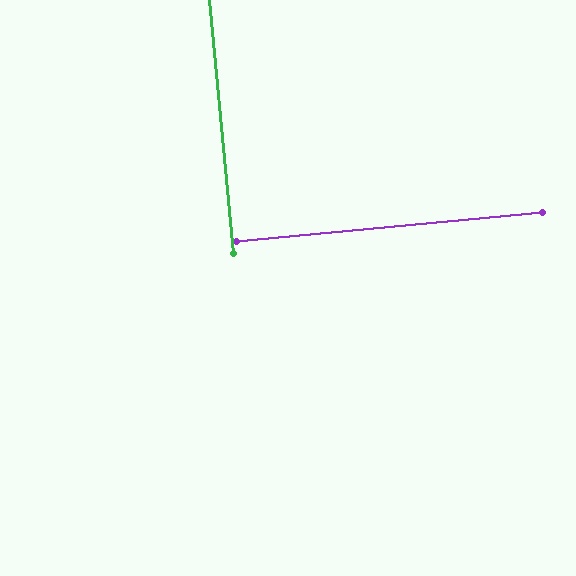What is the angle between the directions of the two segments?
Approximately 90 degrees.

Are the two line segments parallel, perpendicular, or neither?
Perpendicular — they meet at approximately 90°.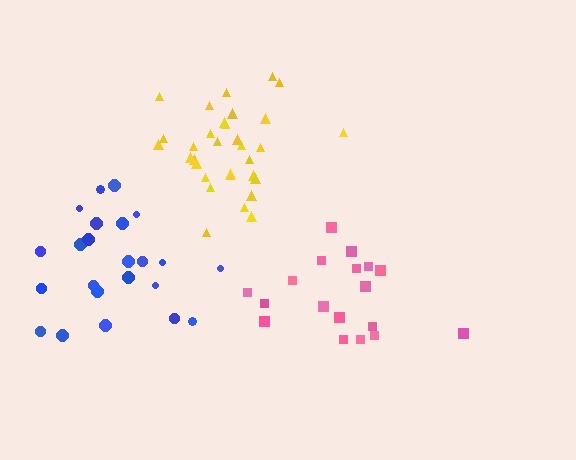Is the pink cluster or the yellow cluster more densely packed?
Yellow.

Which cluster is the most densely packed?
Yellow.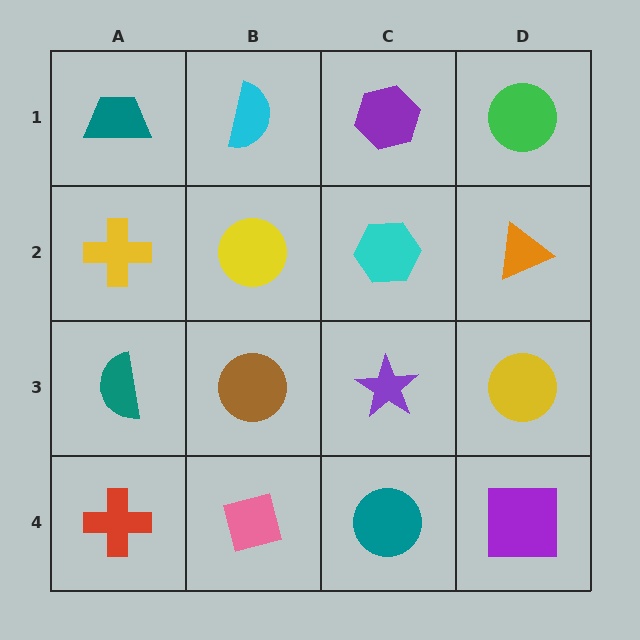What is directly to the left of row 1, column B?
A teal trapezoid.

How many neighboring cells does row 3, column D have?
3.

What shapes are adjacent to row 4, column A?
A teal semicircle (row 3, column A), a pink square (row 4, column B).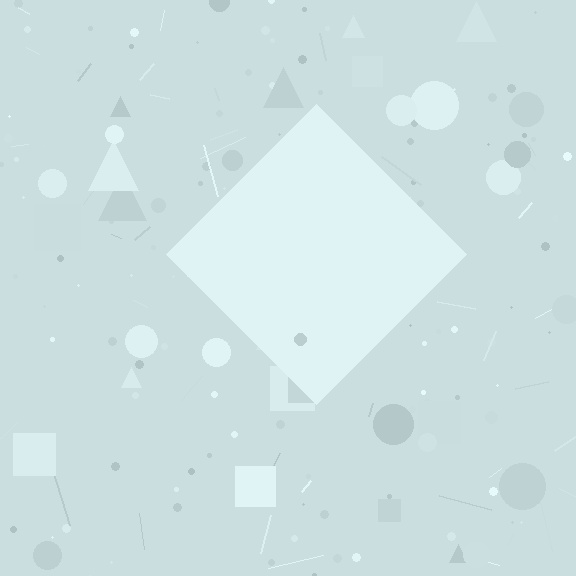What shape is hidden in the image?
A diamond is hidden in the image.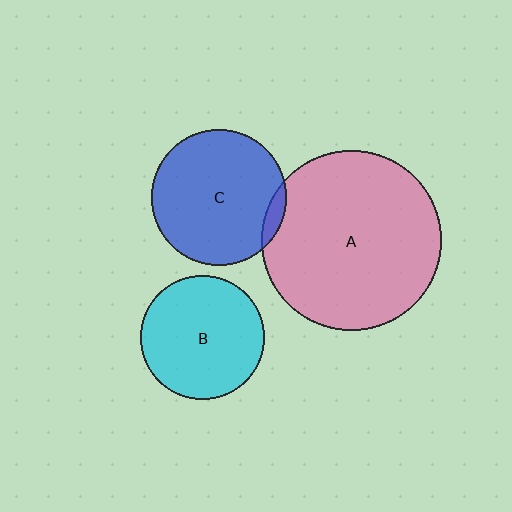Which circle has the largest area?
Circle A (pink).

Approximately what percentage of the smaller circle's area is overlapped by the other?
Approximately 5%.